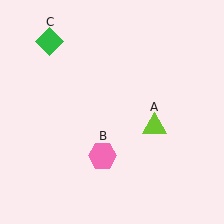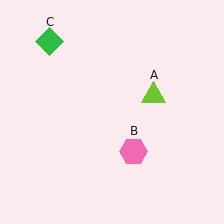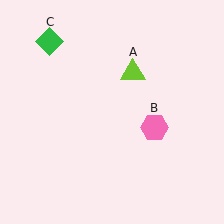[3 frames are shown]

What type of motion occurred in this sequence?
The lime triangle (object A), pink hexagon (object B) rotated counterclockwise around the center of the scene.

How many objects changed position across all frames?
2 objects changed position: lime triangle (object A), pink hexagon (object B).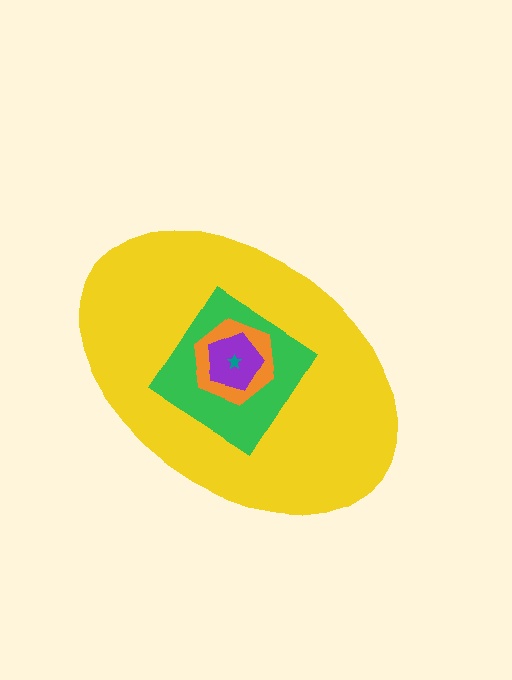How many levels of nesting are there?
5.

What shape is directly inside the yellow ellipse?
The green diamond.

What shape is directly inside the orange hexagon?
The purple pentagon.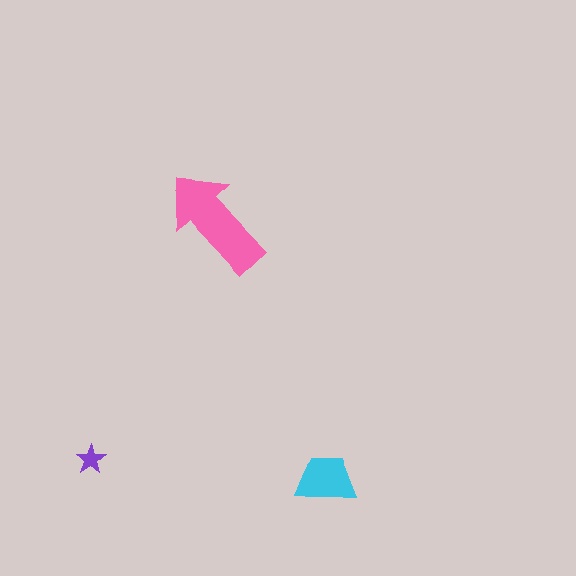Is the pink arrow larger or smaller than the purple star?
Larger.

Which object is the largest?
The pink arrow.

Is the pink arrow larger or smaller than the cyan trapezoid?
Larger.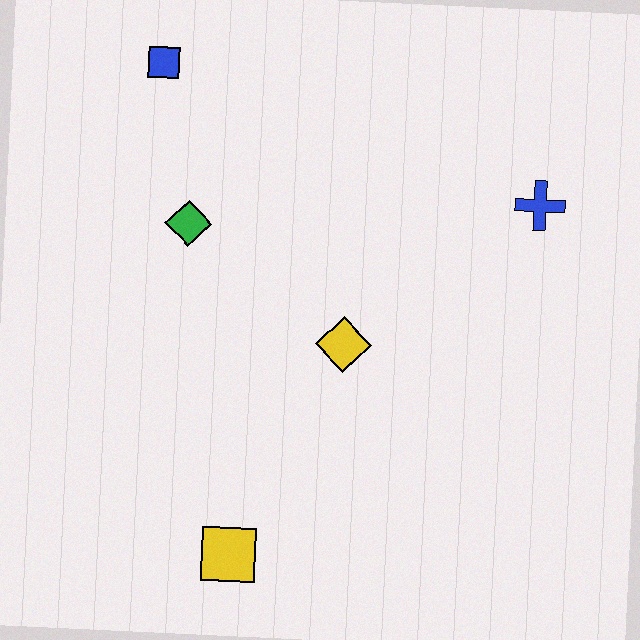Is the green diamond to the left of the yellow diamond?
Yes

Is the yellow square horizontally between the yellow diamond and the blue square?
Yes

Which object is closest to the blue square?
The green diamond is closest to the blue square.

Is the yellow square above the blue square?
No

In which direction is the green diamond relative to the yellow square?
The green diamond is above the yellow square.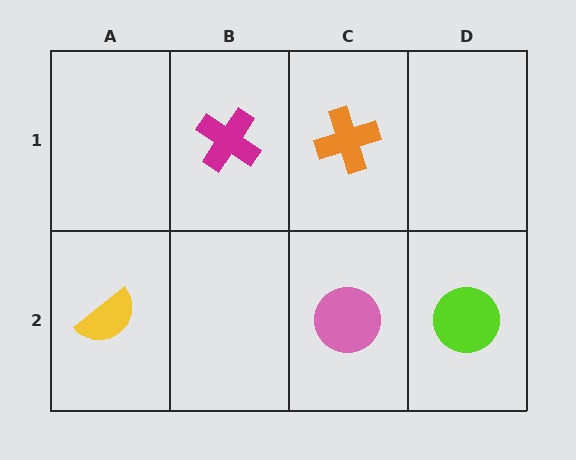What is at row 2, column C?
A pink circle.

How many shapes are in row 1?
2 shapes.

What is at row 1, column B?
A magenta cross.